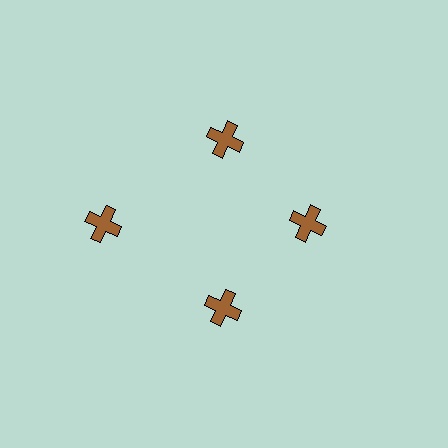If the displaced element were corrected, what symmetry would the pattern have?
It would have 4-fold rotational symmetry — the pattern would map onto itself every 90 degrees.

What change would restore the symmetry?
The symmetry would be restored by moving it inward, back onto the ring so that all 4 crosses sit at equal angles and equal distance from the center.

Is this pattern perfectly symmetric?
No. The 4 brown crosses are arranged in a ring, but one element near the 9 o'clock position is pushed outward from the center, breaking the 4-fold rotational symmetry.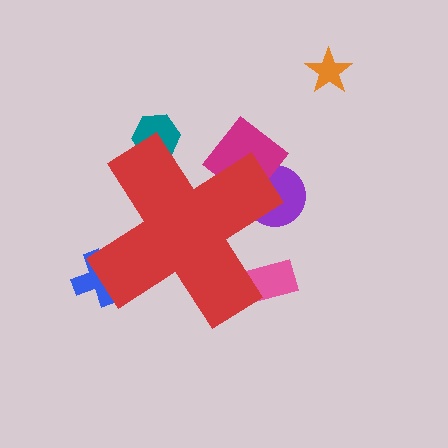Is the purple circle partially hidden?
Yes, the purple circle is partially hidden behind the red cross.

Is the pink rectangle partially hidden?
Yes, the pink rectangle is partially hidden behind the red cross.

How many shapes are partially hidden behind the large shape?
5 shapes are partially hidden.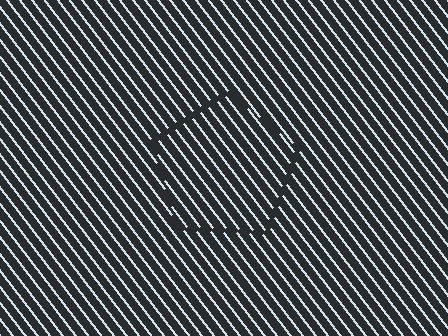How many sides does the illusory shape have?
5 sides — the line-ends trace a pentagon.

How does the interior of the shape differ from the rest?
The interior of the shape contains the same grating, shifted by half a period — the contour is defined by the phase discontinuity where line-ends from the inner and outer gratings abut.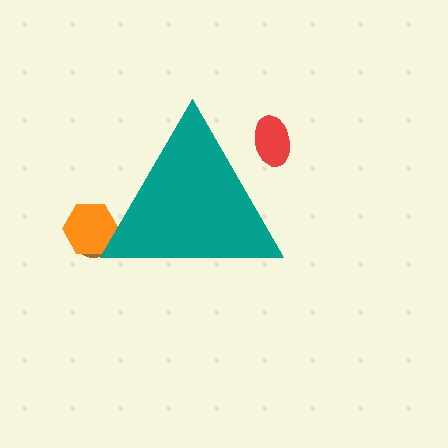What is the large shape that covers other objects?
A teal triangle.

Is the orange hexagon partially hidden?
Yes, the orange hexagon is partially hidden behind the teal triangle.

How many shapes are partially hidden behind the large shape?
3 shapes are partially hidden.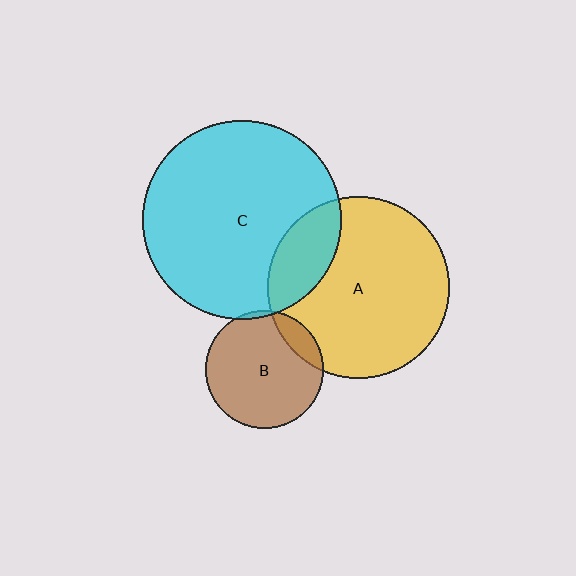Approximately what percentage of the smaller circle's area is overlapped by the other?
Approximately 5%.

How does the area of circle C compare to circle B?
Approximately 2.9 times.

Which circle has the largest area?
Circle C (cyan).